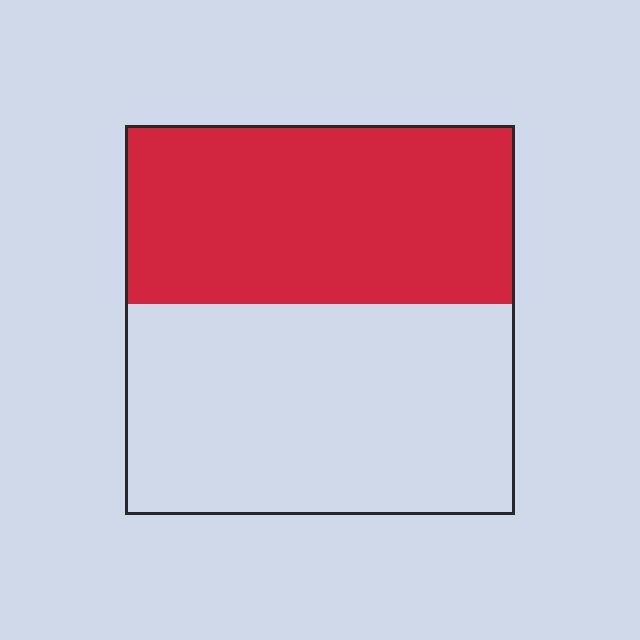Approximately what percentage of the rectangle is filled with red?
Approximately 45%.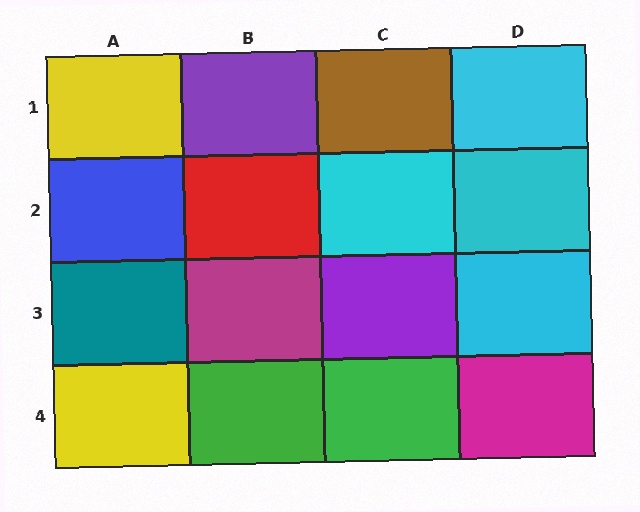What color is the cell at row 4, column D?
Magenta.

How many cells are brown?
1 cell is brown.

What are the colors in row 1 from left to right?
Yellow, purple, brown, cyan.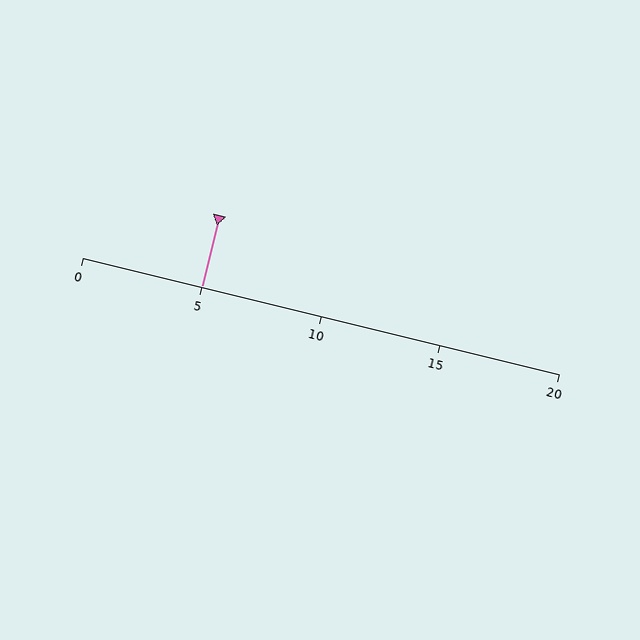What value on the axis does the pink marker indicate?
The marker indicates approximately 5.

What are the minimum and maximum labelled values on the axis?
The axis runs from 0 to 20.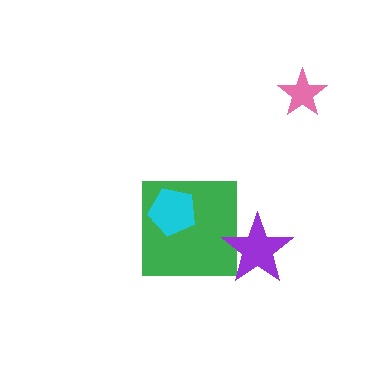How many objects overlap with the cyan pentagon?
1 object overlaps with the cyan pentagon.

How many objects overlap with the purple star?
1 object overlaps with the purple star.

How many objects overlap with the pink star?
0 objects overlap with the pink star.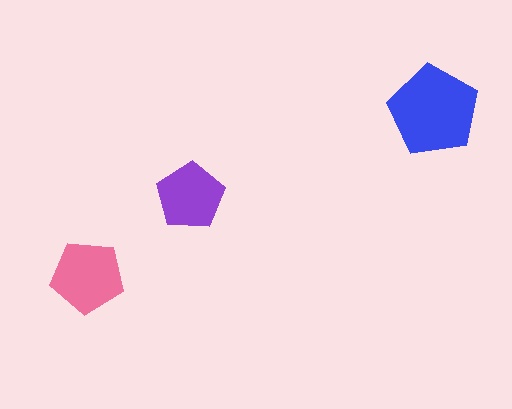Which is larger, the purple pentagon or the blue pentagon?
The blue one.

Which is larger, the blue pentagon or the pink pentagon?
The blue one.